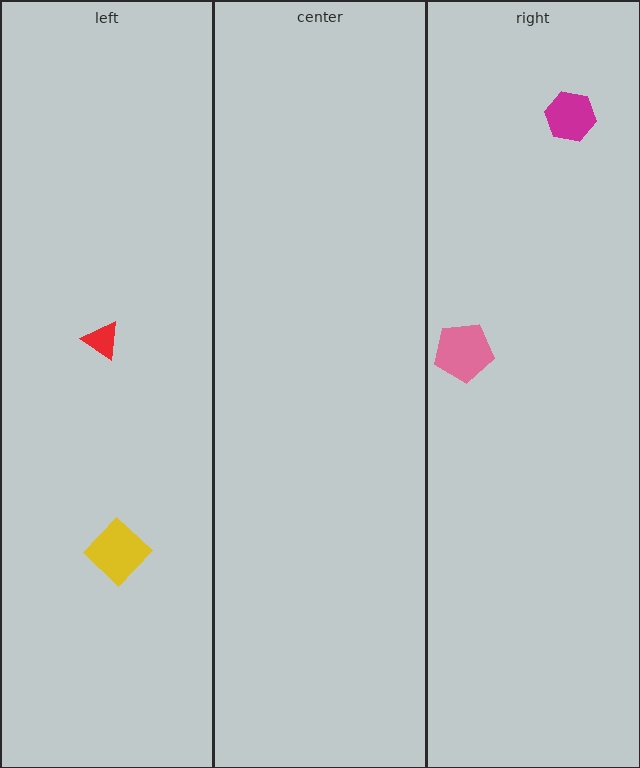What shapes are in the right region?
The pink pentagon, the magenta hexagon.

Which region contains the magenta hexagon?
The right region.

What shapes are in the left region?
The red triangle, the yellow diamond.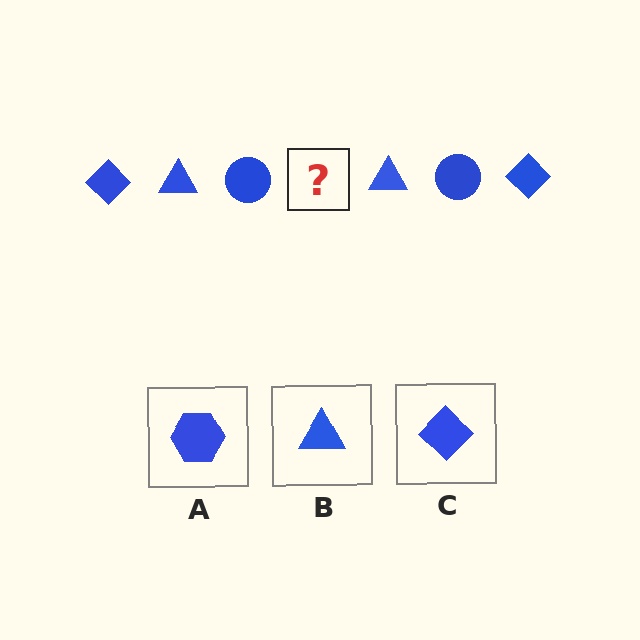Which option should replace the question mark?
Option C.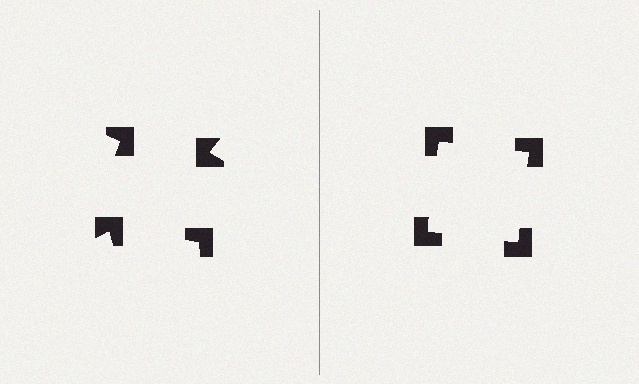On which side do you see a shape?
An illusory square appears on the right side. On the left side the wedge cuts are rotated, so no coherent shape forms.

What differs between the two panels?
The notched squares are positioned identically on both sides; only the wedge orientations differ. On the right they align to a square; on the left they are misaligned.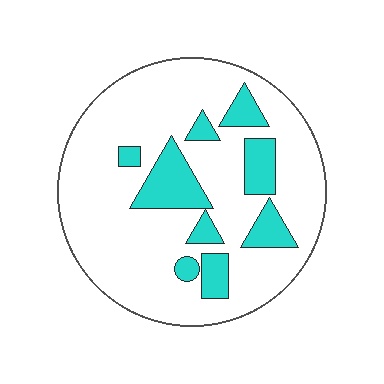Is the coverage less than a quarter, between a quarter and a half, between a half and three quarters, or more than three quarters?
Less than a quarter.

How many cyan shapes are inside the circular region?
9.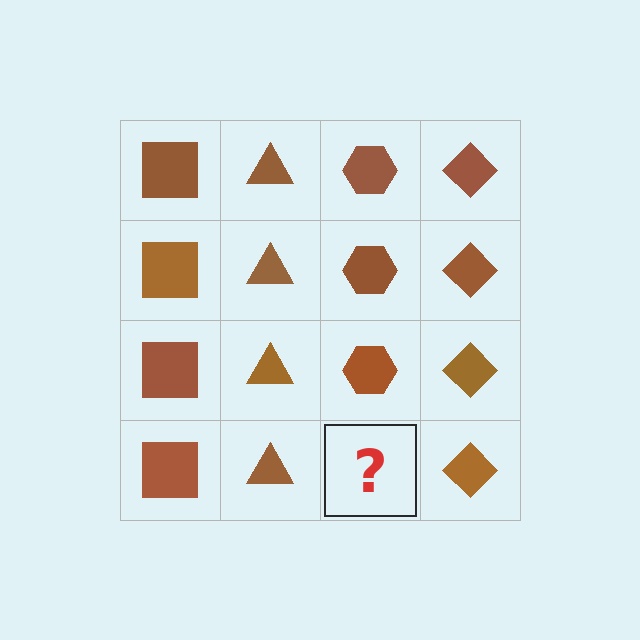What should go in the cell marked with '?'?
The missing cell should contain a brown hexagon.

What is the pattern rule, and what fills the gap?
The rule is that each column has a consistent shape. The gap should be filled with a brown hexagon.